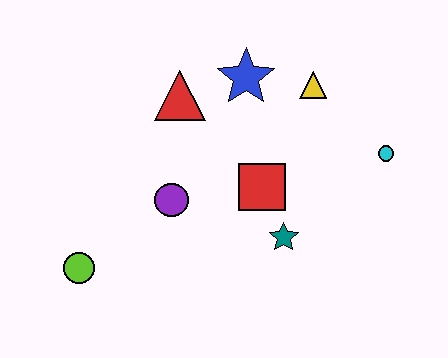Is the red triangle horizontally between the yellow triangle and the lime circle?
Yes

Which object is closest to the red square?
The teal star is closest to the red square.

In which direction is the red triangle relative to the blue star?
The red triangle is to the left of the blue star.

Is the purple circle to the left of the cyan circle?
Yes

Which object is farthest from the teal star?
The lime circle is farthest from the teal star.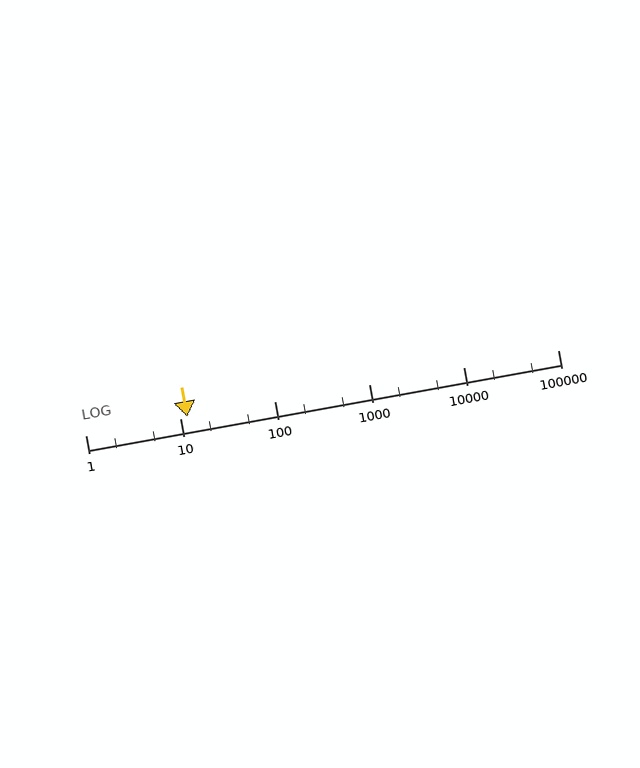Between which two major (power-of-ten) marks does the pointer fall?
The pointer is between 10 and 100.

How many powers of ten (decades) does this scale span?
The scale spans 5 decades, from 1 to 100000.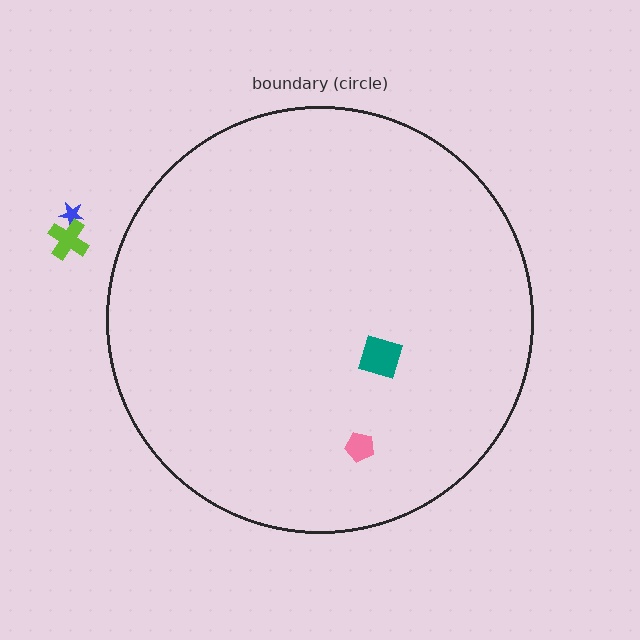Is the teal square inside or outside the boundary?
Inside.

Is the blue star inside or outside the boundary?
Outside.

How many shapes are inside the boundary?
2 inside, 2 outside.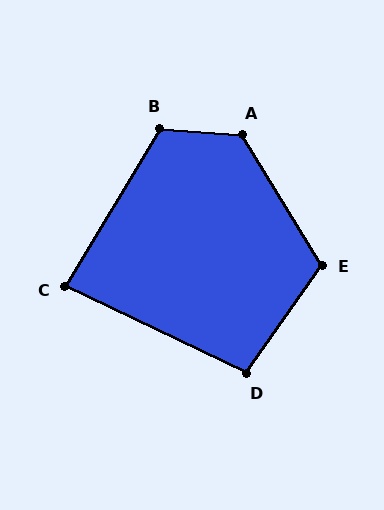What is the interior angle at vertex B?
Approximately 117 degrees (obtuse).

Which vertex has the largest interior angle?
A, at approximately 126 degrees.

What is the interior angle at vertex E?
Approximately 114 degrees (obtuse).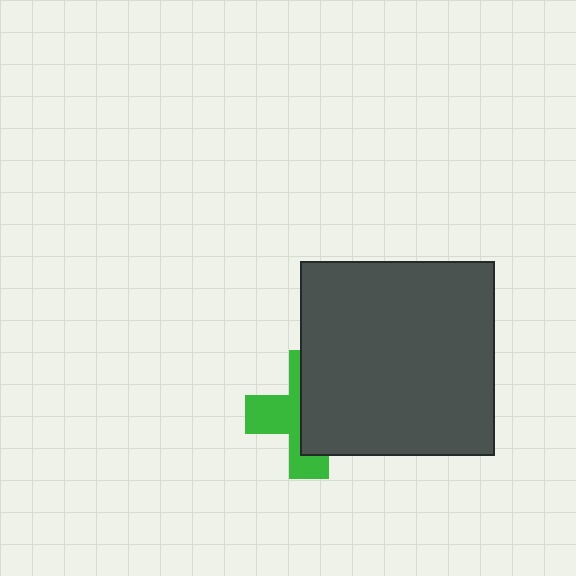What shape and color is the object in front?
The object in front is a dark gray square.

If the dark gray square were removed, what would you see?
You would see the complete green cross.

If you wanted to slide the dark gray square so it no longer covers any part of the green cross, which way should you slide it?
Slide it right — that is the most direct way to separate the two shapes.